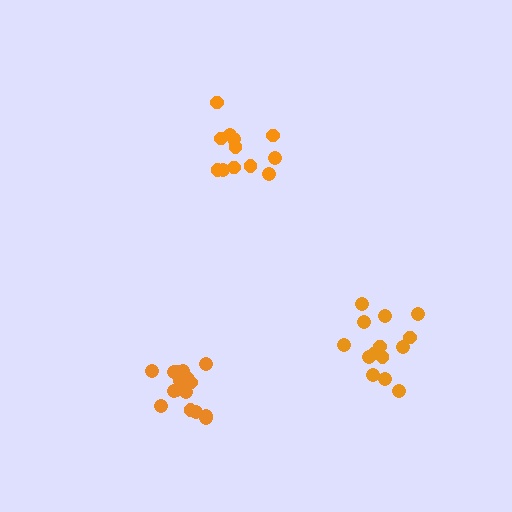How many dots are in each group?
Group 1: 16 dots, Group 2: 12 dots, Group 3: 14 dots (42 total).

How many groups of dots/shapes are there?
There are 3 groups.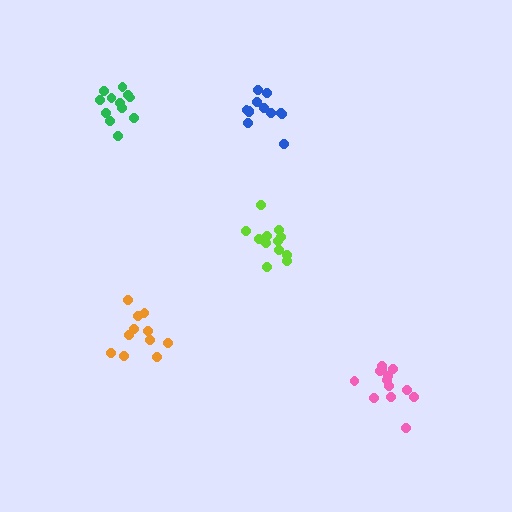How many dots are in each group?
Group 1: 12 dots, Group 2: 12 dots, Group 3: 11 dots, Group 4: 12 dots, Group 5: 13 dots (60 total).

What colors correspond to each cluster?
The clusters are colored: blue, lime, orange, green, pink.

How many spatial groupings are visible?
There are 5 spatial groupings.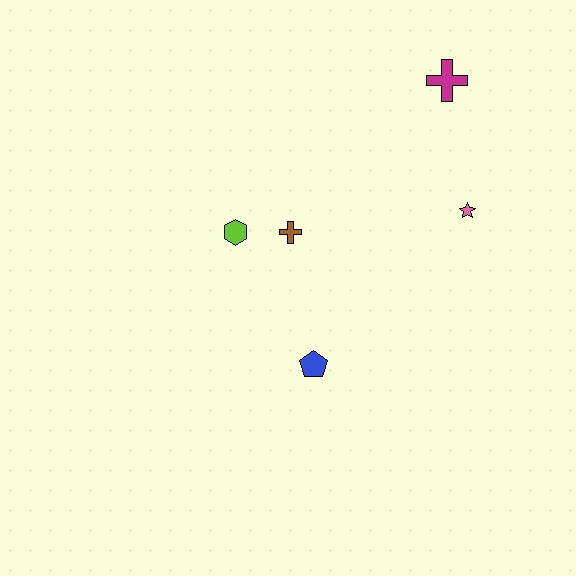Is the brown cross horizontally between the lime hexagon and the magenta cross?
Yes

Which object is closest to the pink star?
The magenta cross is closest to the pink star.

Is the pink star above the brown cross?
Yes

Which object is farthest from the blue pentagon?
The magenta cross is farthest from the blue pentagon.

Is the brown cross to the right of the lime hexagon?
Yes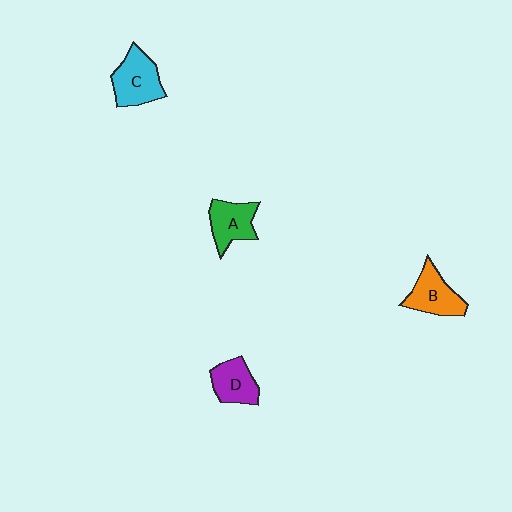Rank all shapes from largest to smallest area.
From largest to smallest: C (cyan), B (orange), A (green), D (purple).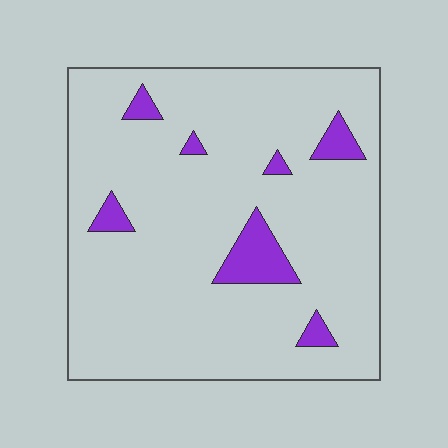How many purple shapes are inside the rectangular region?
7.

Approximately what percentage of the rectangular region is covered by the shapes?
Approximately 10%.